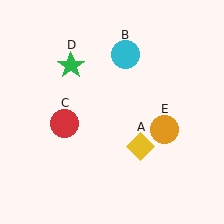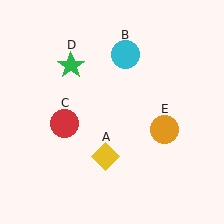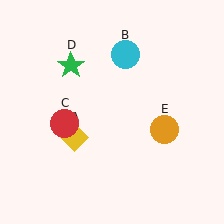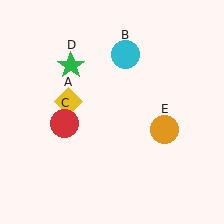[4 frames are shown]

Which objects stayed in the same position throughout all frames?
Cyan circle (object B) and red circle (object C) and green star (object D) and orange circle (object E) remained stationary.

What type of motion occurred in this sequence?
The yellow diamond (object A) rotated clockwise around the center of the scene.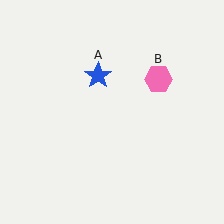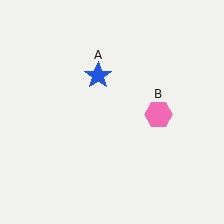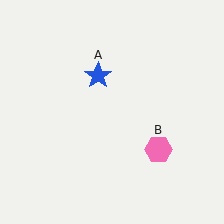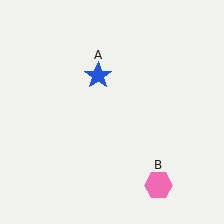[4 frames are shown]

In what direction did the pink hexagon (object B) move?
The pink hexagon (object B) moved down.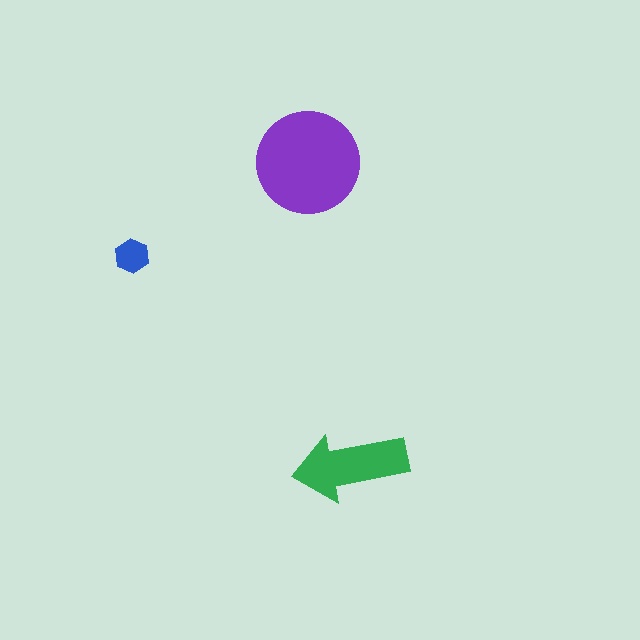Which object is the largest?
The purple circle.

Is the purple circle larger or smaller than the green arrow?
Larger.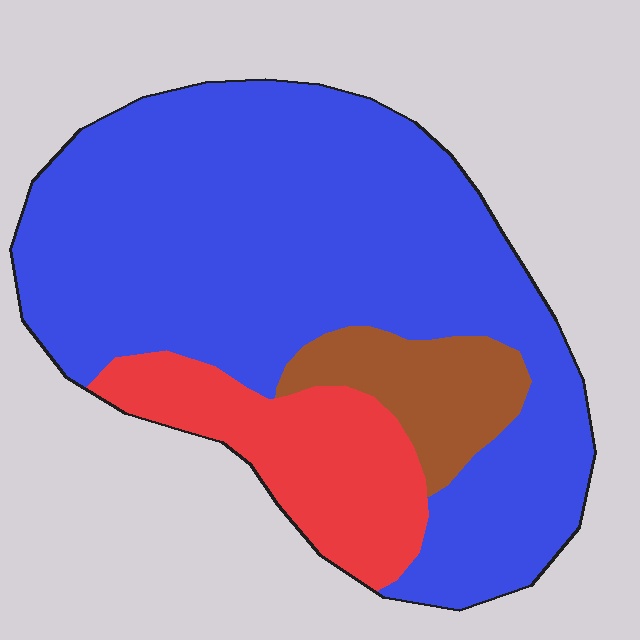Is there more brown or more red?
Red.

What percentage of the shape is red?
Red covers about 20% of the shape.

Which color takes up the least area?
Brown, at roughly 10%.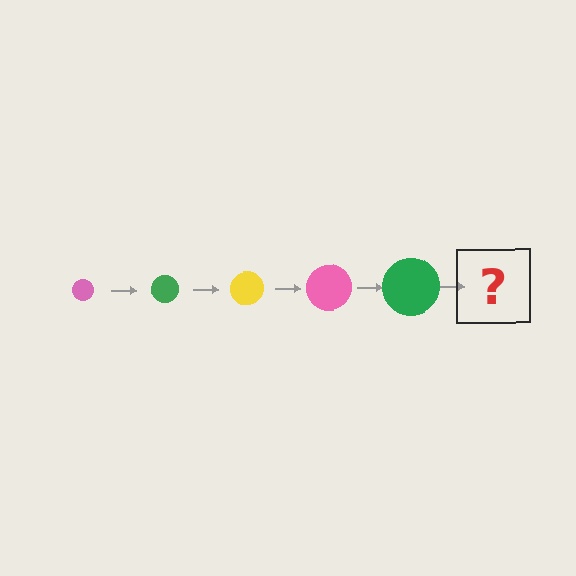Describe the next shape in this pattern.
It should be a yellow circle, larger than the previous one.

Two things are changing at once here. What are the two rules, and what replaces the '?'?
The two rules are that the circle grows larger each step and the color cycles through pink, green, and yellow. The '?' should be a yellow circle, larger than the previous one.